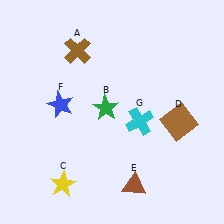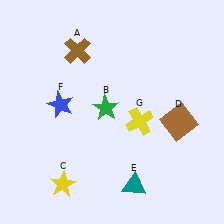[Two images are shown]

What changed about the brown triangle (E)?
In Image 1, E is brown. In Image 2, it changed to teal.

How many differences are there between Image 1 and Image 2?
There are 2 differences between the two images.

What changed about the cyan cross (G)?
In Image 1, G is cyan. In Image 2, it changed to yellow.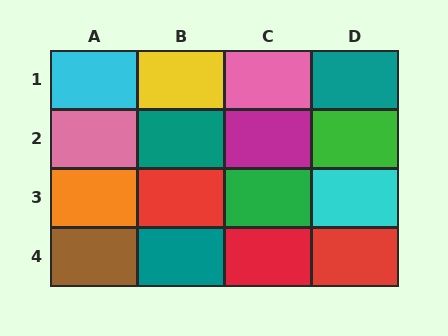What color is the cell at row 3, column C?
Green.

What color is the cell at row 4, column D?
Red.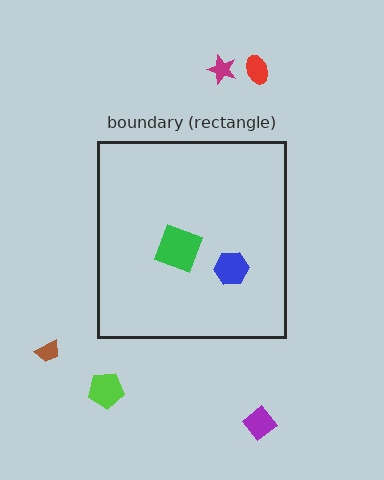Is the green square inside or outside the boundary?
Inside.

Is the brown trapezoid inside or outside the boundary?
Outside.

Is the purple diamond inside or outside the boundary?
Outside.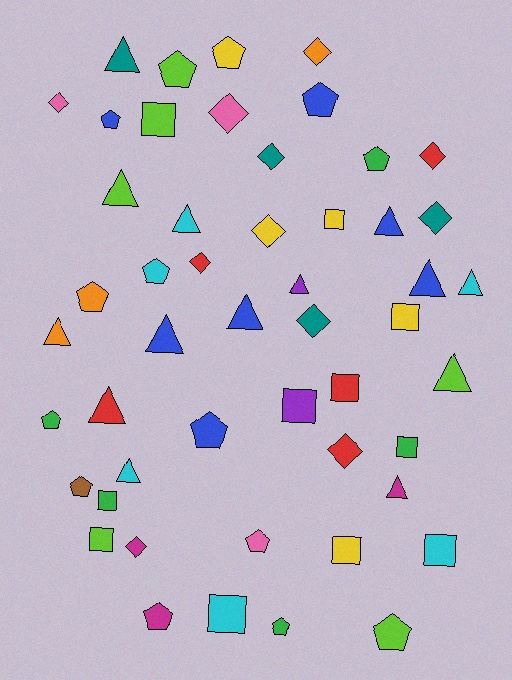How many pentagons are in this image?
There are 14 pentagons.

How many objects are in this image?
There are 50 objects.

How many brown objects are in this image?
There is 1 brown object.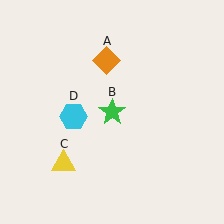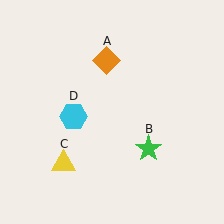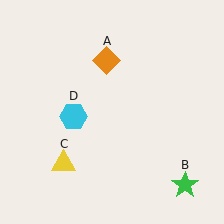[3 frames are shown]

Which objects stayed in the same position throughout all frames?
Orange diamond (object A) and yellow triangle (object C) and cyan hexagon (object D) remained stationary.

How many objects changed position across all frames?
1 object changed position: green star (object B).